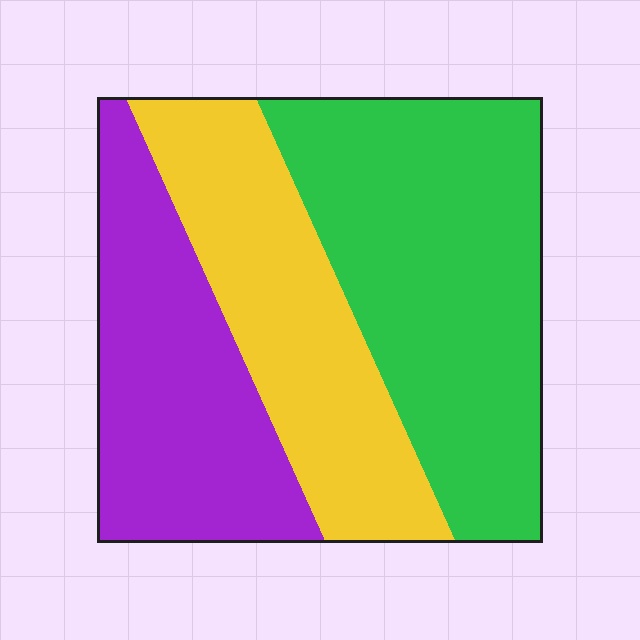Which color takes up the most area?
Green, at roughly 40%.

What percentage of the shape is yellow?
Yellow covers about 30% of the shape.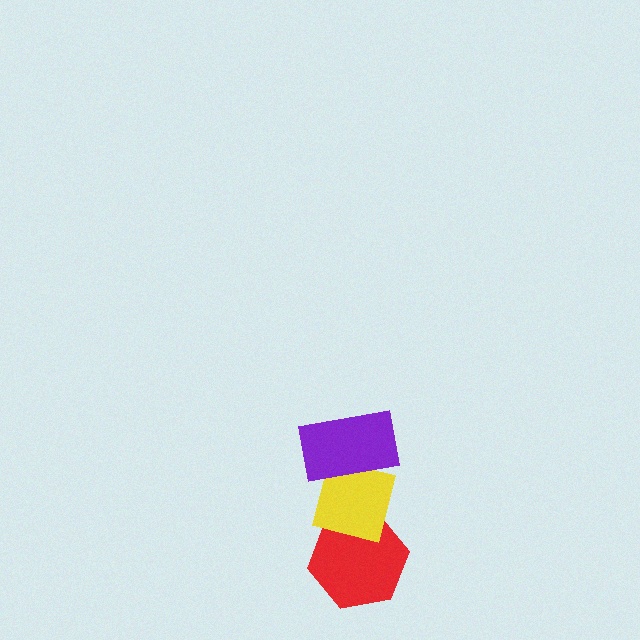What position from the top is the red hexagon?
The red hexagon is 3rd from the top.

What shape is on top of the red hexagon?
The yellow square is on top of the red hexagon.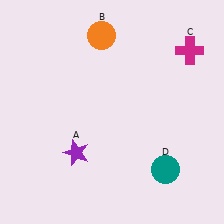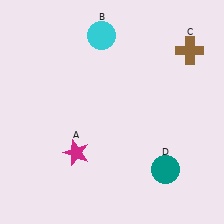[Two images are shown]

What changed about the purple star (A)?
In Image 1, A is purple. In Image 2, it changed to magenta.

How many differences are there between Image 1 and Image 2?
There are 3 differences between the two images.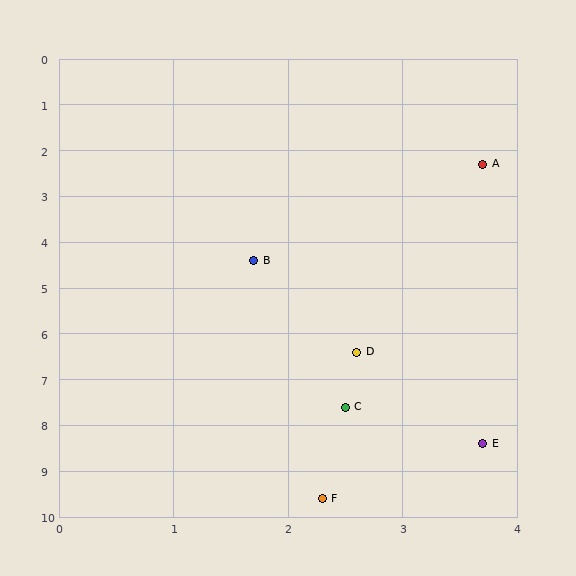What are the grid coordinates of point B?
Point B is at approximately (1.7, 4.4).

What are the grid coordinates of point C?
Point C is at approximately (2.5, 7.6).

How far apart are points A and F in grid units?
Points A and F are about 7.4 grid units apart.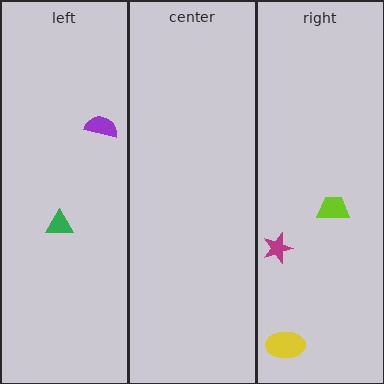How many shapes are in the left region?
2.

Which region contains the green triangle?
The left region.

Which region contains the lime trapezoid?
The right region.